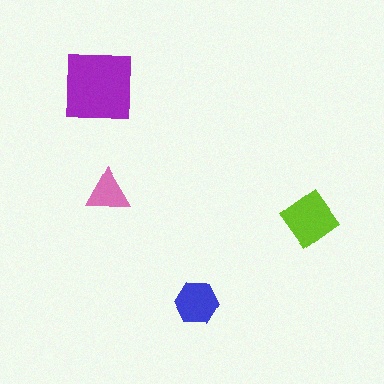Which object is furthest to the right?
The lime diamond is rightmost.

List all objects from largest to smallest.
The purple square, the lime diamond, the blue hexagon, the pink triangle.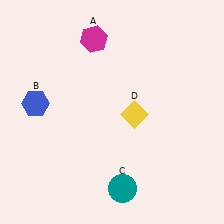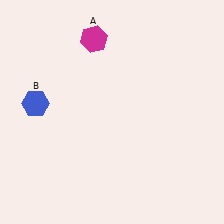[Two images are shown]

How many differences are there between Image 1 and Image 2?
There are 2 differences between the two images.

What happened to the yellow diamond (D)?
The yellow diamond (D) was removed in Image 2. It was in the bottom-right area of Image 1.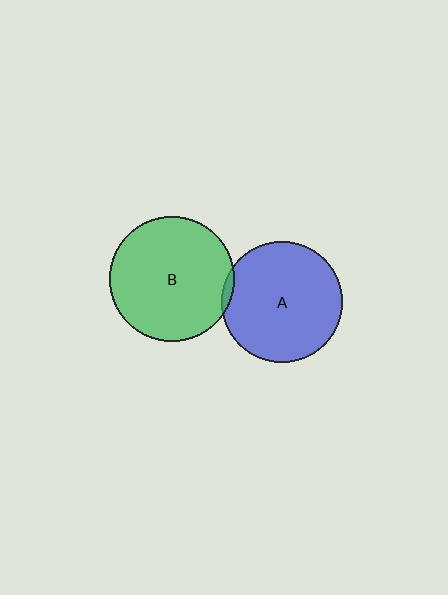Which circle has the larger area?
Circle B (green).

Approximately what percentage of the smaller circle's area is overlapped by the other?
Approximately 5%.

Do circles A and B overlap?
Yes.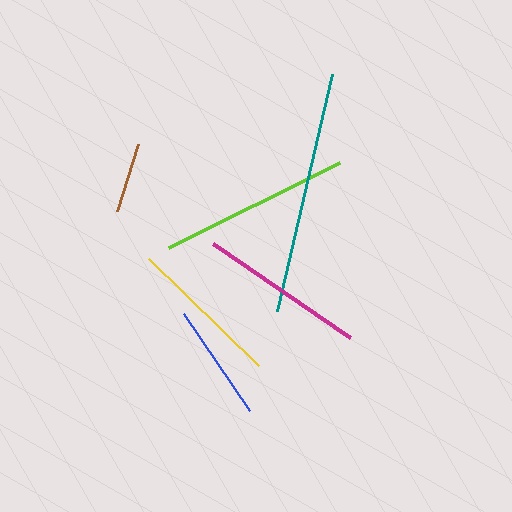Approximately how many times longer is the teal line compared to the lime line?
The teal line is approximately 1.3 times the length of the lime line.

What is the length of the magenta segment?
The magenta segment is approximately 167 pixels long.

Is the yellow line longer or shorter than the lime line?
The lime line is longer than the yellow line.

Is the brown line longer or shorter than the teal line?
The teal line is longer than the brown line.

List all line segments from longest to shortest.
From longest to shortest: teal, lime, magenta, yellow, blue, brown.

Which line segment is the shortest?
The brown line is the shortest at approximately 70 pixels.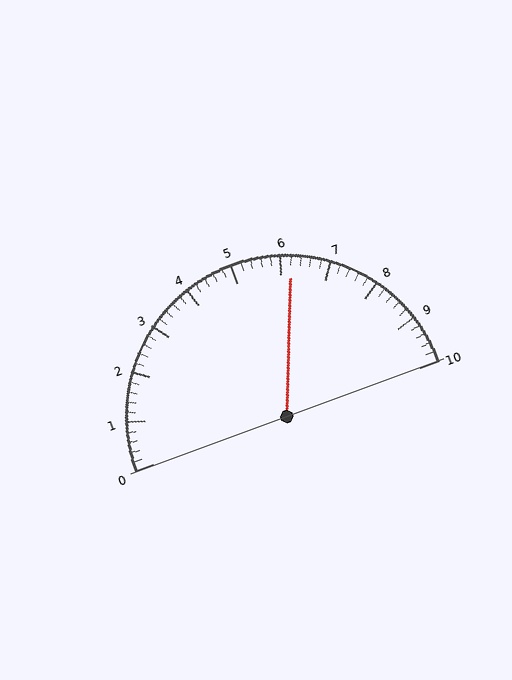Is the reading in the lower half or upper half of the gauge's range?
The reading is in the upper half of the range (0 to 10).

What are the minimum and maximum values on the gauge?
The gauge ranges from 0 to 10.